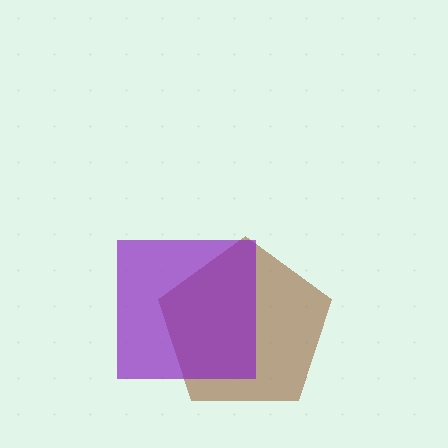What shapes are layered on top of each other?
The layered shapes are: a brown pentagon, a purple square.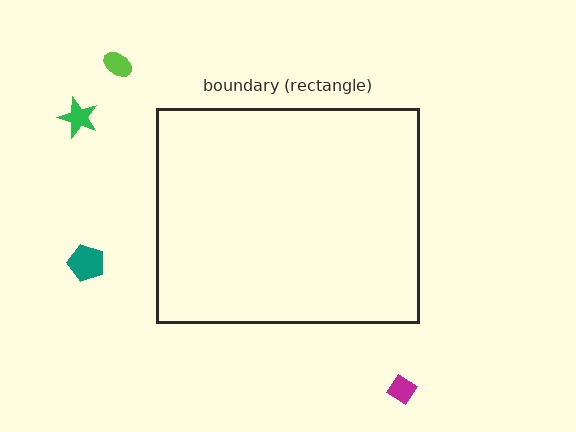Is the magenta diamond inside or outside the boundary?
Outside.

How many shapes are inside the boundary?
0 inside, 4 outside.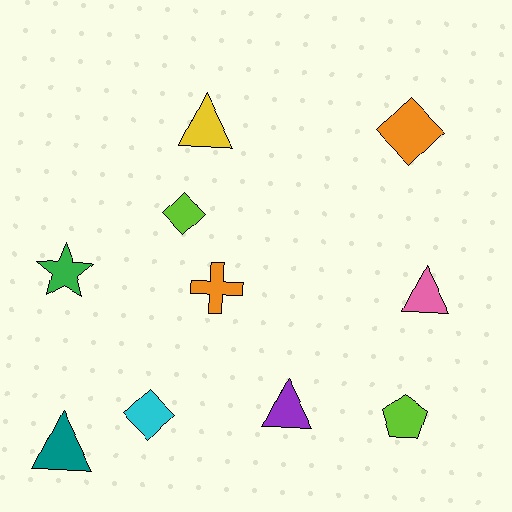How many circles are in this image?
There are no circles.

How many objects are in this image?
There are 10 objects.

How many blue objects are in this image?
There are no blue objects.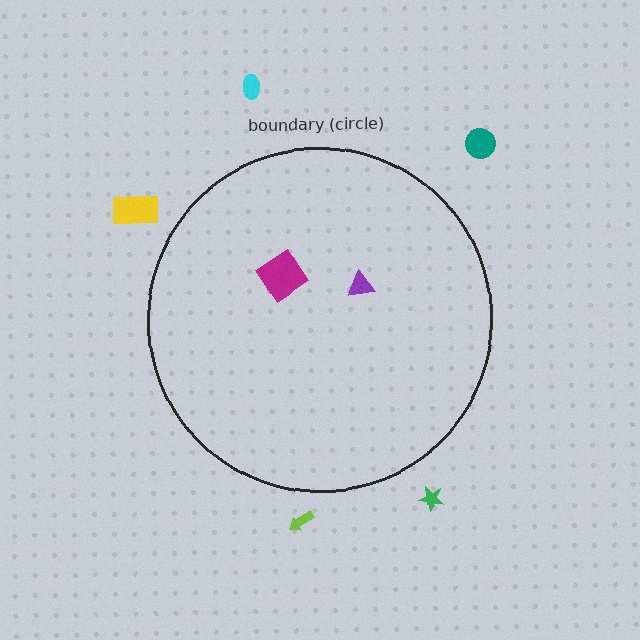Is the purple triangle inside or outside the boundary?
Inside.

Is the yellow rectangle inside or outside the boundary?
Outside.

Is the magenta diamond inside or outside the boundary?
Inside.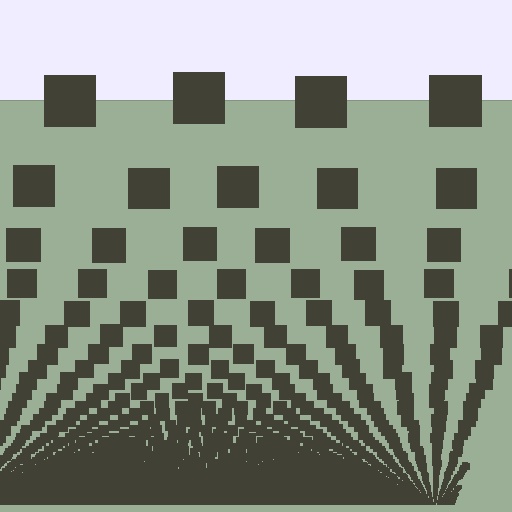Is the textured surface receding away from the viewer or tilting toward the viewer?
The surface appears to tilt toward the viewer. Texture elements get larger and sparser toward the top.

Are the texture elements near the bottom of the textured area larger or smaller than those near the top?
Smaller. The gradient is inverted — elements near the bottom are smaller and denser.